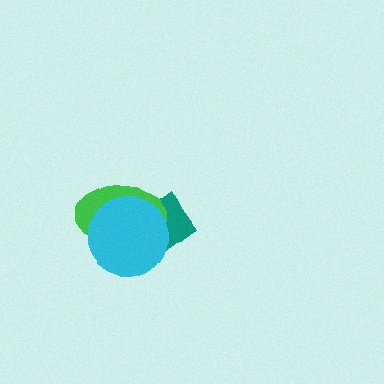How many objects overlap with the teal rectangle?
2 objects overlap with the teal rectangle.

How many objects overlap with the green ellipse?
2 objects overlap with the green ellipse.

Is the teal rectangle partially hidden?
Yes, it is partially covered by another shape.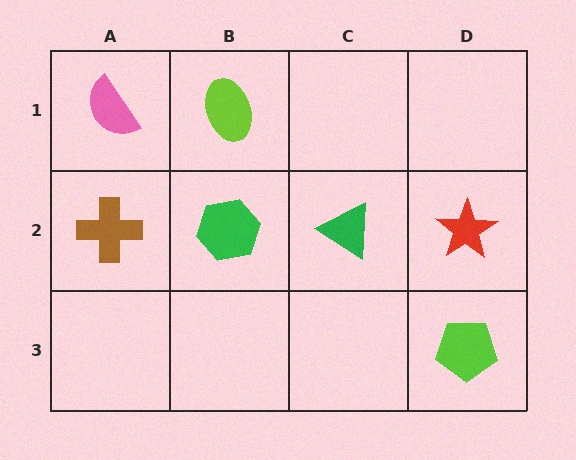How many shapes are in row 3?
1 shape.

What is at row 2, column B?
A green hexagon.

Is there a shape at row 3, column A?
No, that cell is empty.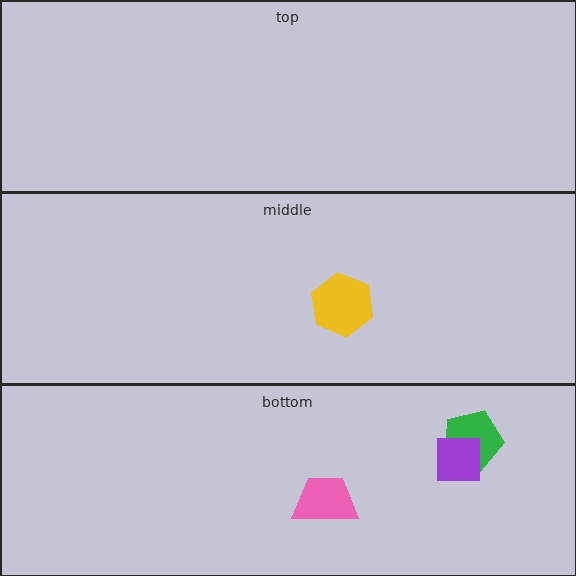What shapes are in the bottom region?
The pink trapezoid, the green pentagon, the purple square.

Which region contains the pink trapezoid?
The bottom region.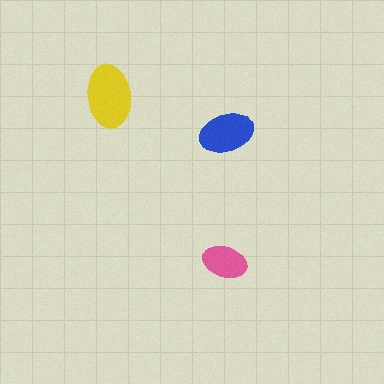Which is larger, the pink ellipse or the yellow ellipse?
The yellow one.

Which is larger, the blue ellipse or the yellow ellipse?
The yellow one.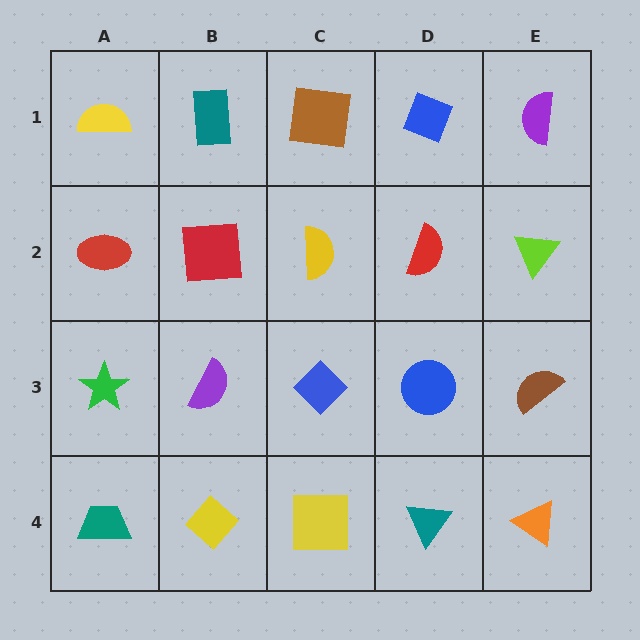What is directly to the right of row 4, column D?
An orange triangle.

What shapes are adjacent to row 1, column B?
A red square (row 2, column B), a yellow semicircle (row 1, column A), a brown square (row 1, column C).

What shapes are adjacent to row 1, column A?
A red ellipse (row 2, column A), a teal rectangle (row 1, column B).